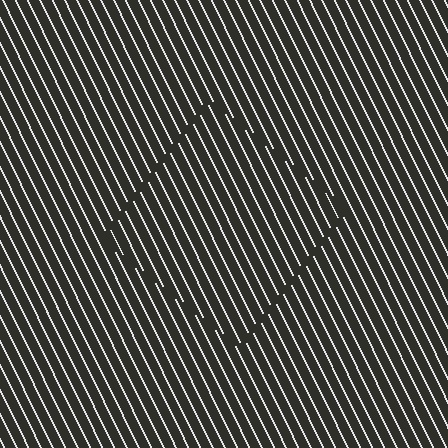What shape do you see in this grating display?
An illusory square. The interior of the shape contains the same grating, shifted by half a period — the contour is defined by the phase discontinuity where line-ends from the inner and outer gratings abut.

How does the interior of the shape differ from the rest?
The interior of the shape contains the same grating, shifted by half a period — the contour is defined by the phase discontinuity where line-ends from the inner and outer gratings abut.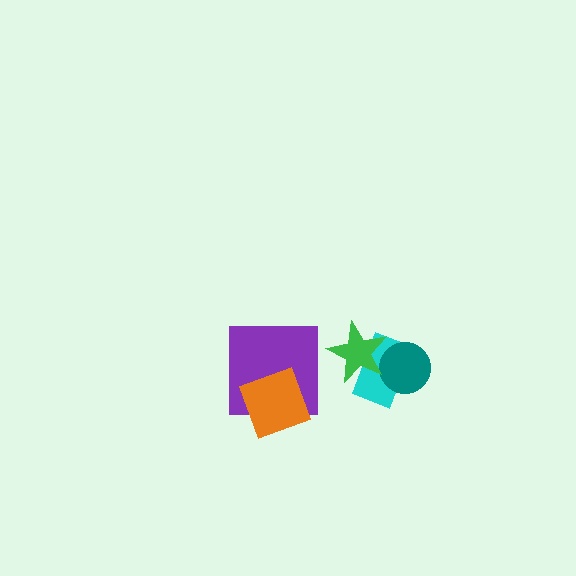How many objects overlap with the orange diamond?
1 object overlaps with the orange diamond.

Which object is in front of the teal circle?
The green star is in front of the teal circle.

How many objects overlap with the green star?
2 objects overlap with the green star.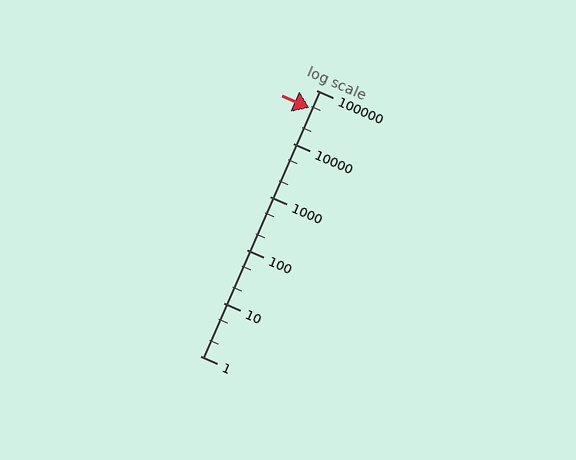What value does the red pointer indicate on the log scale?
The pointer indicates approximately 46000.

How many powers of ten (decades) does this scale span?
The scale spans 5 decades, from 1 to 100000.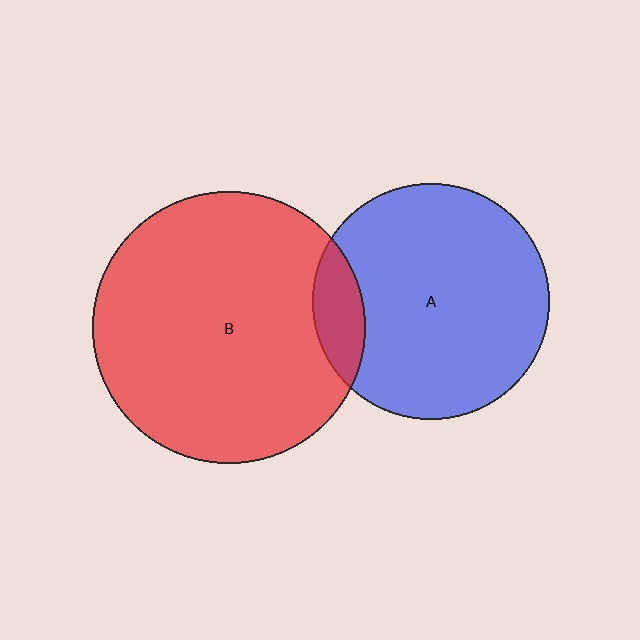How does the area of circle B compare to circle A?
Approximately 1.3 times.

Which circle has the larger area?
Circle B (red).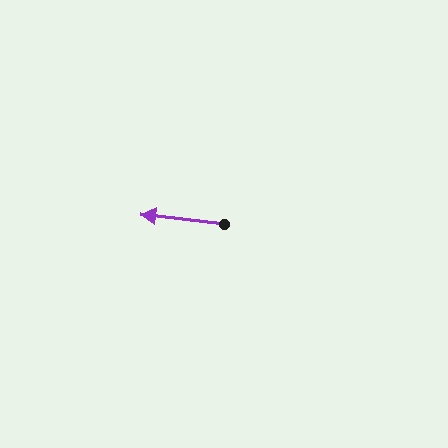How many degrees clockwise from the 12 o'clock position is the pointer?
Approximately 277 degrees.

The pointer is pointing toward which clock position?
Roughly 9 o'clock.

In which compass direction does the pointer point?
West.